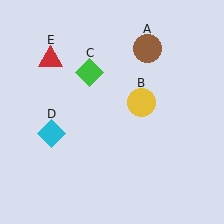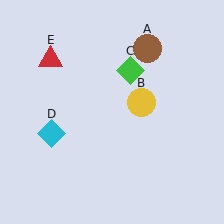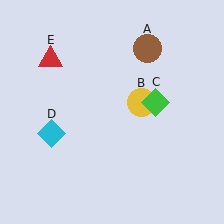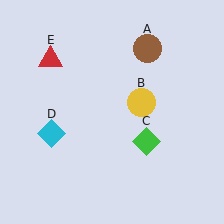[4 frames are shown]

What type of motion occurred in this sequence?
The green diamond (object C) rotated clockwise around the center of the scene.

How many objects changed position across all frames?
1 object changed position: green diamond (object C).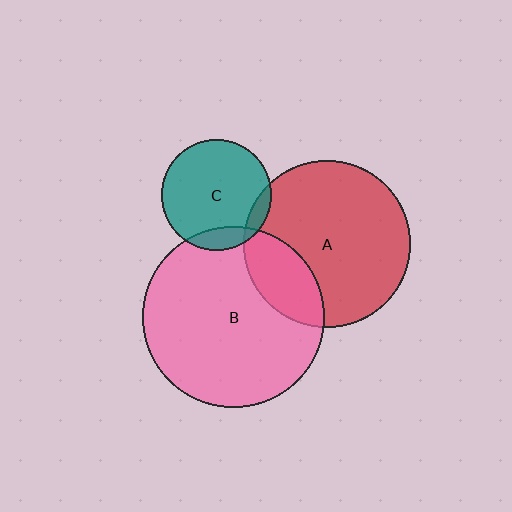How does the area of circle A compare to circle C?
Approximately 2.3 times.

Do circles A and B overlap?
Yes.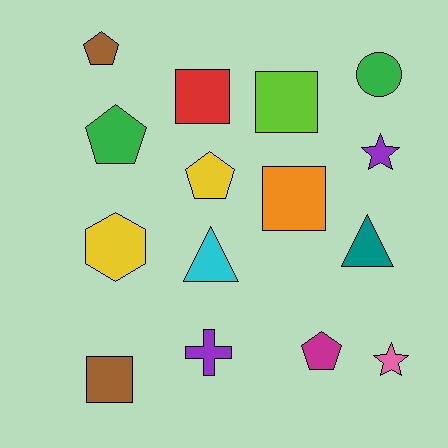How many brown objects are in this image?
There are 2 brown objects.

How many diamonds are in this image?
There are no diamonds.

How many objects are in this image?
There are 15 objects.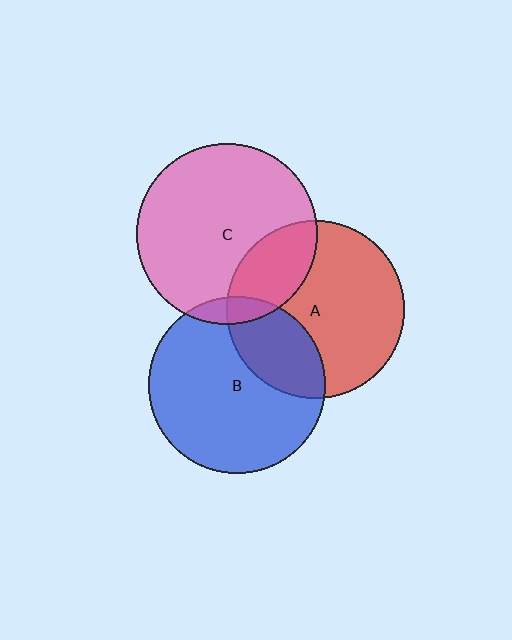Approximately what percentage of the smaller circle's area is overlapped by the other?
Approximately 5%.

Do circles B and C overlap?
Yes.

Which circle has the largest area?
Circle C (pink).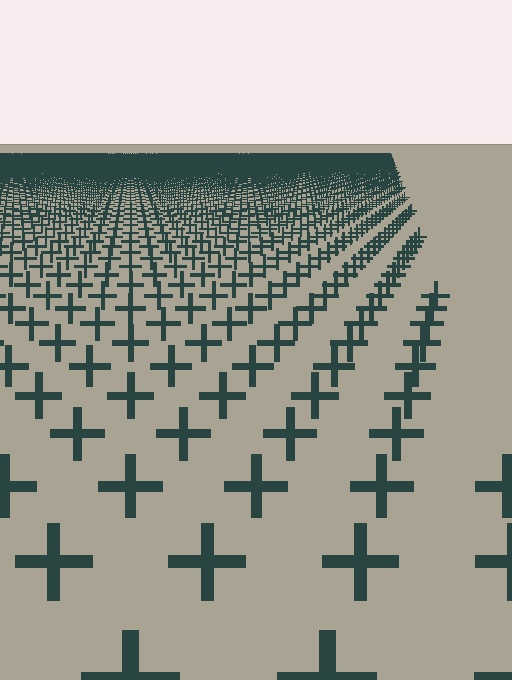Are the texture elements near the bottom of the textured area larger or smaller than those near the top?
Larger. Near the bottom, elements are closer to the viewer and appear at a bigger on-screen size.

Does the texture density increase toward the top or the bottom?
Density increases toward the top.